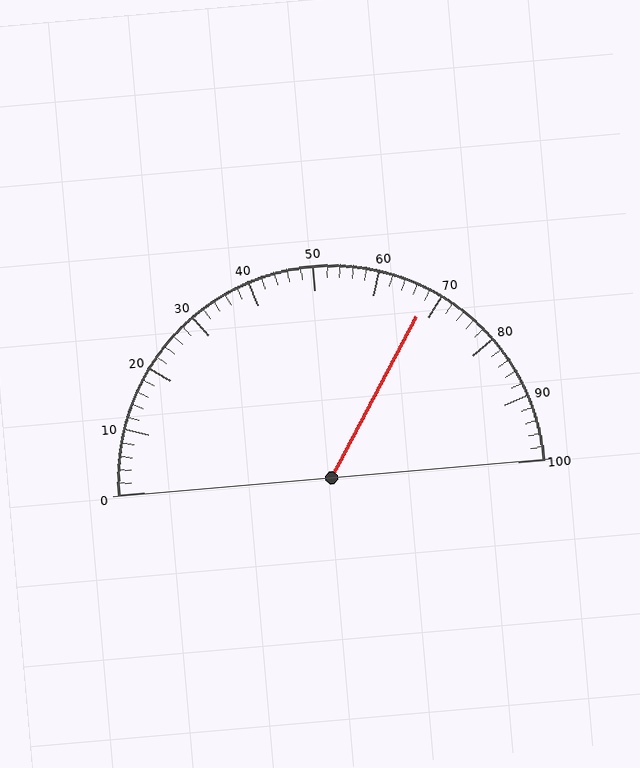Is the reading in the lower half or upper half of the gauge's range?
The reading is in the upper half of the range (0 to 100).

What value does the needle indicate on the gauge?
The needle indicates approximately 68.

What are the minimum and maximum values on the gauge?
The gauge ranges from 0 to 100.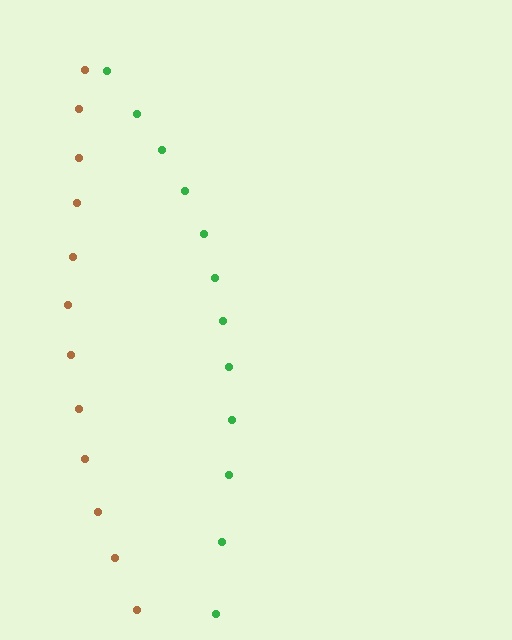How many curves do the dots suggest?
There are 2 distinct paths.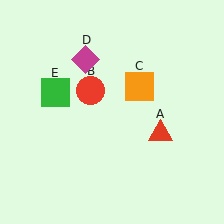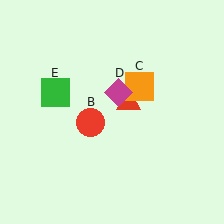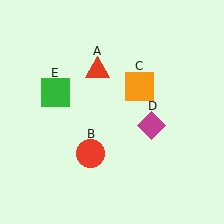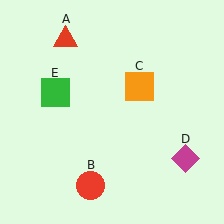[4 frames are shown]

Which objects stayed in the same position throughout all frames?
Orange square (object C) and green square (object E) remained stationary.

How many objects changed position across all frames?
3 objects changed position: red triangle (object A), red circle (object B), magenta diamond (object D).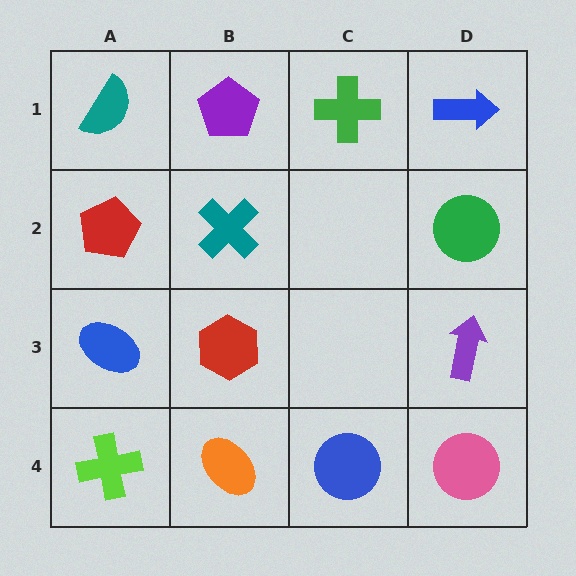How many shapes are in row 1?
4 shapes.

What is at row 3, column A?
A blue ellipse.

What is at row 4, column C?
A blue circle.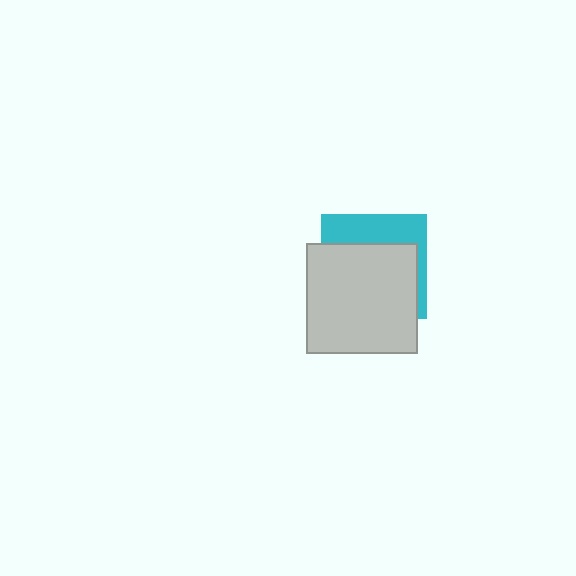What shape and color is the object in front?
The object in front is a light gray square.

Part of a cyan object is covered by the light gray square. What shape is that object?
It is a square.